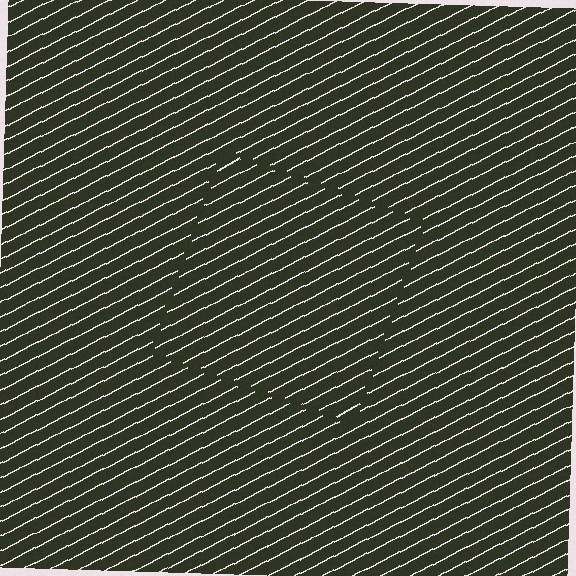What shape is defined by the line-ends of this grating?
An illusory square. The interior of the shape contains the same grating, shifted by half a period — the contour is defined by the phase discontinuity where line-ends from the inner and outer gratings abut.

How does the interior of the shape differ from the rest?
The interior of the shape contains the same grating, shifted by half a period — the contour is defined by the phase discontinuity where line-ends from the inner and outer gratings abut.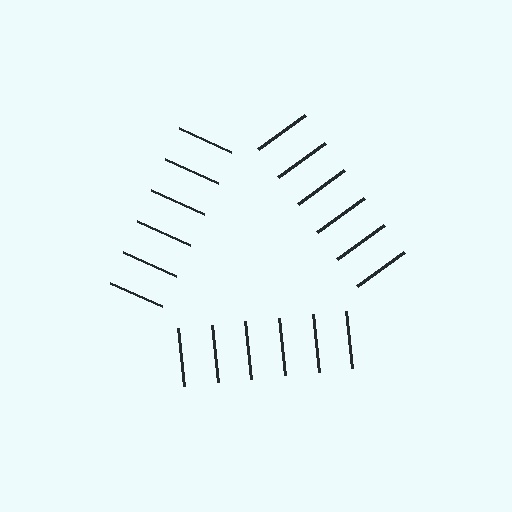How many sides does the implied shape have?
3 sides — the line-ends trace a triangle.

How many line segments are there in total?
18 — 6 along each of the 3 edges.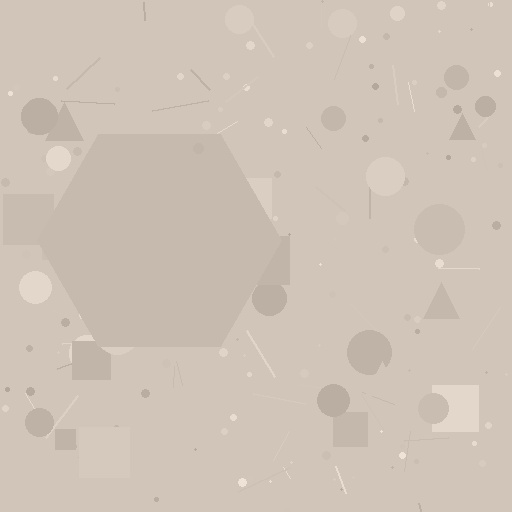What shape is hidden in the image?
A hexagon is hidden in the image.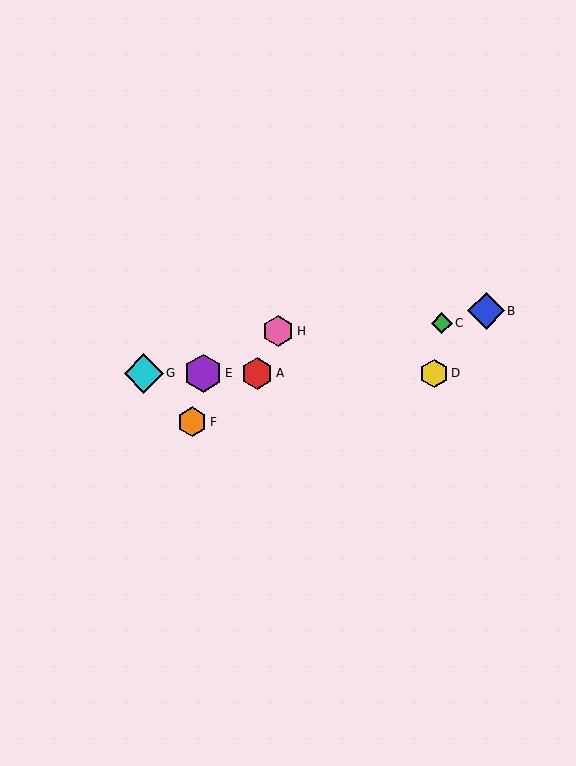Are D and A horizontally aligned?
Yes, both are at y≈373.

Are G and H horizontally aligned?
No, G is at y≈373 and H is at y≈331.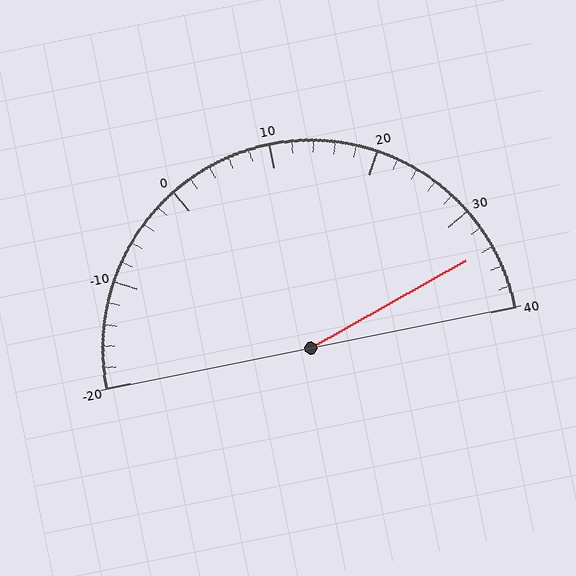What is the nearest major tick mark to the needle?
The nearest major tick mark is 30.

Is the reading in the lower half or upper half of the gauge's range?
The reading is in the upper half of the range (-20 to 40).